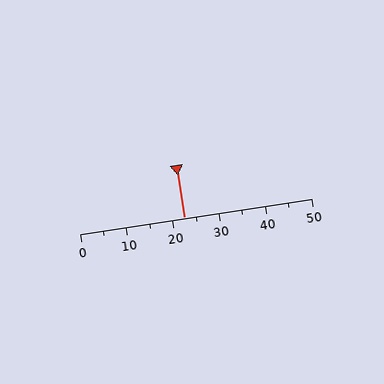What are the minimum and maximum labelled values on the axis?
The axis runs from 0 to 50.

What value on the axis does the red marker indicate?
The marker indicates approximately 22.5.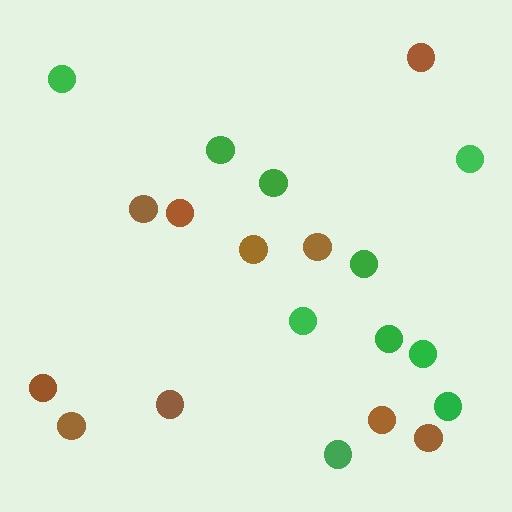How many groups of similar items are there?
There are 2 groups: one group of green circles (10) and one group of brown circles (10).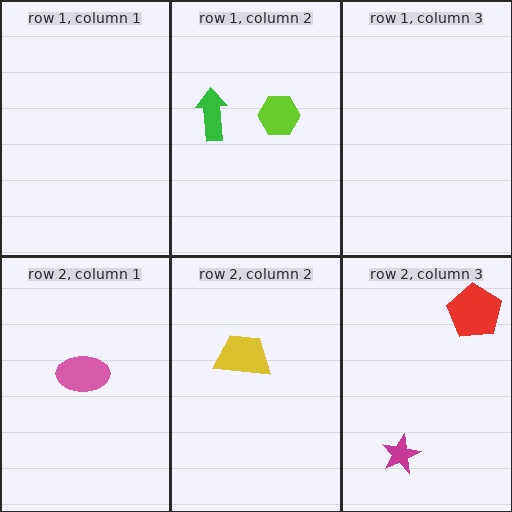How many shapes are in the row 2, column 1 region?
1.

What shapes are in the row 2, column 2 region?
The yellow trapezoid.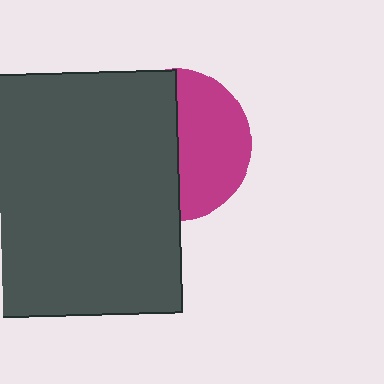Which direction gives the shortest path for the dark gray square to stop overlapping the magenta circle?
Moving left gives the shortest separation.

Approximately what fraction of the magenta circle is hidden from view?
Roughly 52% of the magenta circle is hidden behind the dark gray square.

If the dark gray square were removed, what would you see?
You would see the complete magenta circle.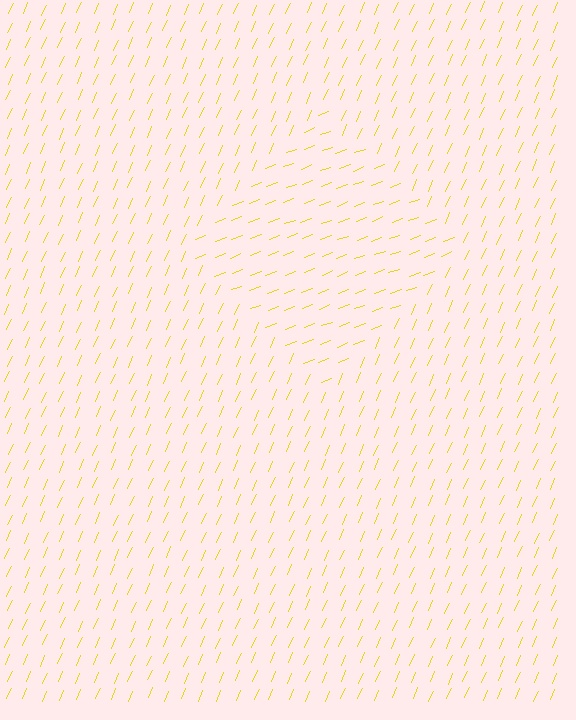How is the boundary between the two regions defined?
The boundary is defined purely by a change in line orientation (approximately 45 degrees difference). All lines are the same color and thickness.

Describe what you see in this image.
The image is filled with small yellow line segments. A diamond region in the image has lines oriented differently from the surrounding lines, creating a visible texture boundary.